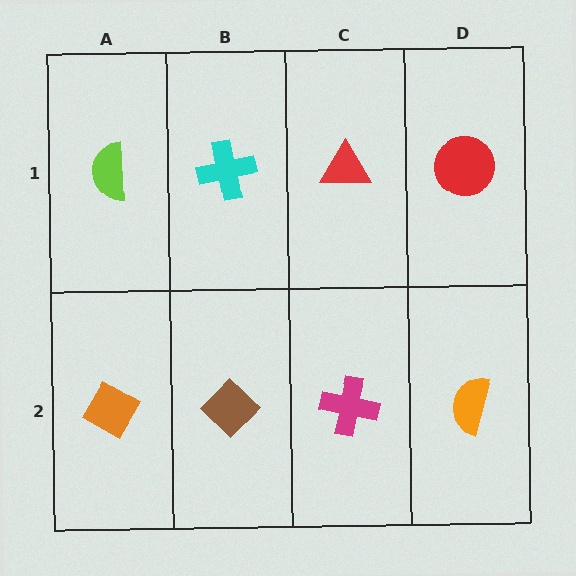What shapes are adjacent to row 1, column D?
An orange semicircle (row 2, column D), a red triangle (row 1, column C).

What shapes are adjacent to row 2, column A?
A lime semicircle (row 1, column A), a brown diamond (row 2, column B).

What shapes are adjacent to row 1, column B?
A brown diamond (row 2, column B), a lime semicircle (row 1, column A), a red triangle (row 1, column C).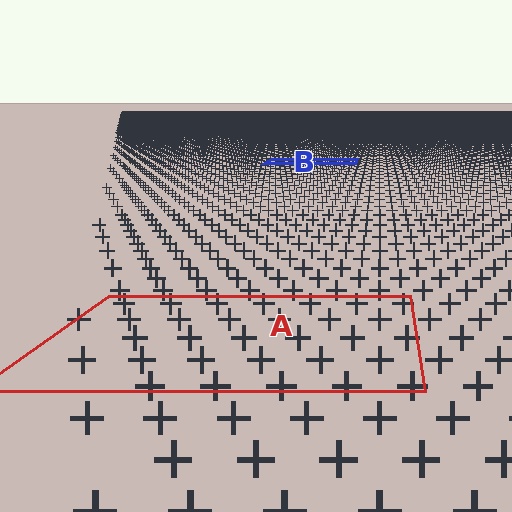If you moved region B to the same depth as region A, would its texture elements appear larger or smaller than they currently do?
They would appear larger. At a closer depth, the same texture elements are projected at a bigger on-screen size.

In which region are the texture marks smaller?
The texture marks are smaller in region B, because it is farther away.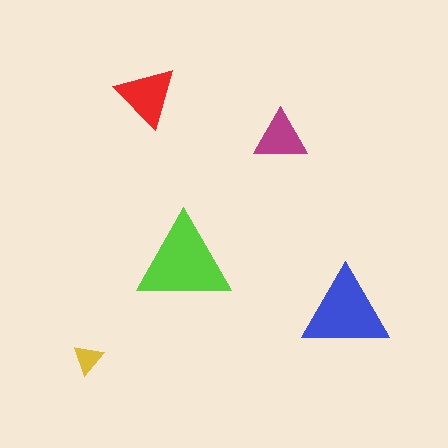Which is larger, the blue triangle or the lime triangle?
The lime one.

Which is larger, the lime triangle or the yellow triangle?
The lime one.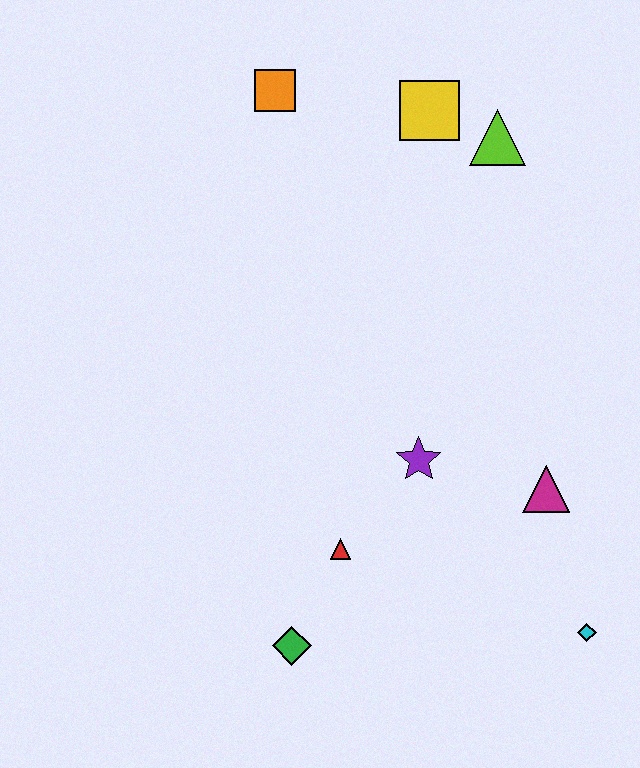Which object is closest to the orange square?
The yellow square is closest to the orange square.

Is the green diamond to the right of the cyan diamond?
No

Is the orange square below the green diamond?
No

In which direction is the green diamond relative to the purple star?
The green diamond is below the purple star.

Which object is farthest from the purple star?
The orange square is farthest from the purple star.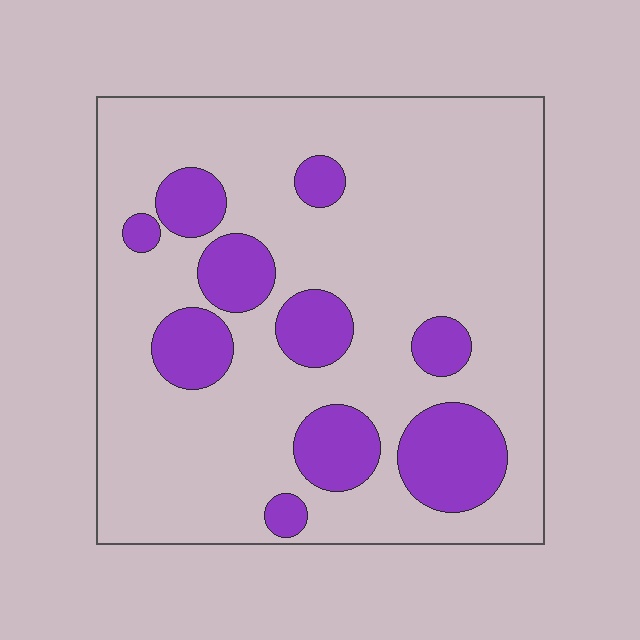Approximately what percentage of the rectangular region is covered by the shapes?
Approximately 20%.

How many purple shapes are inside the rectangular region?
10.